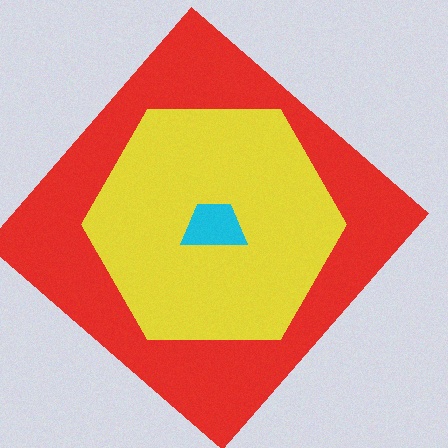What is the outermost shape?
The red diamond.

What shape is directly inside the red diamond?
The yellow hexagon.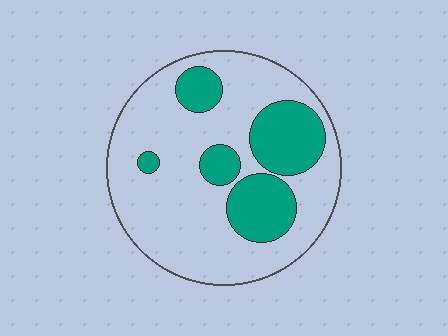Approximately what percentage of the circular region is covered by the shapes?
Approximately 30%.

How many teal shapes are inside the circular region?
5.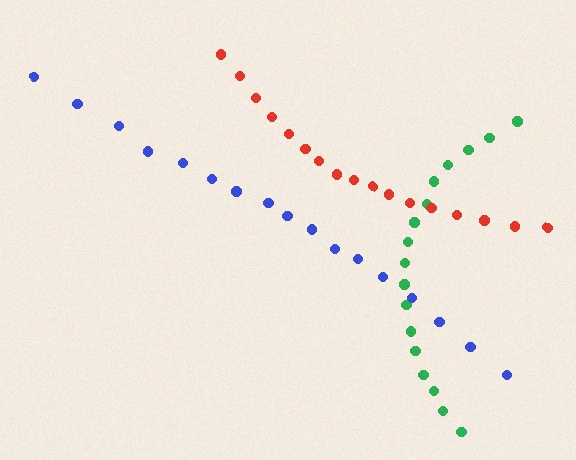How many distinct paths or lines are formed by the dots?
There are 3 distinct paths.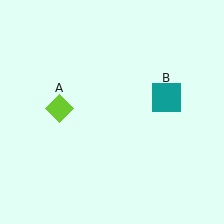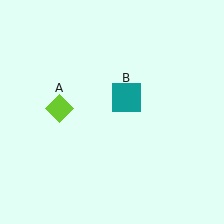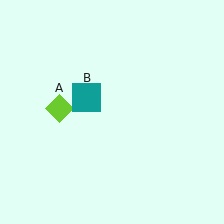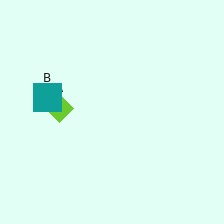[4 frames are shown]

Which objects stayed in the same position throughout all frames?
Lime diamond (object A) remained stationary.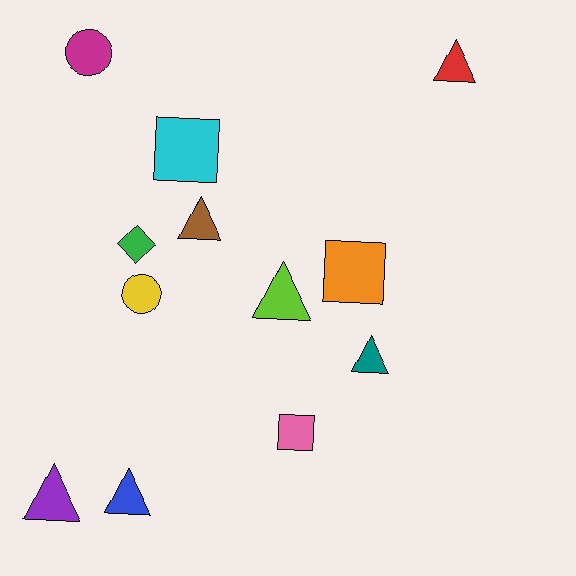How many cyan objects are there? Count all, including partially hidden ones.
There is 1 cyan object.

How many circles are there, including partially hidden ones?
There are 2 circles.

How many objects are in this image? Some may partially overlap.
There are 12 objects.